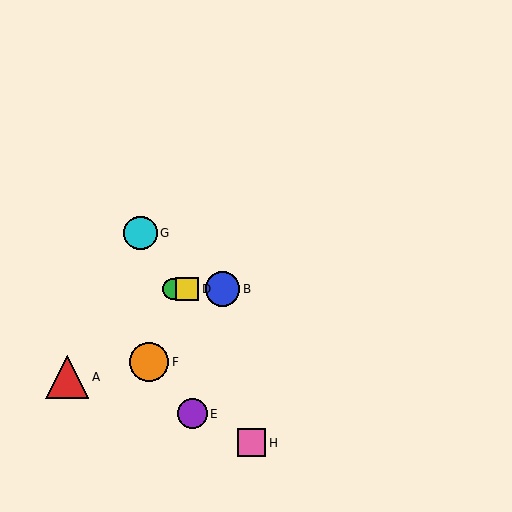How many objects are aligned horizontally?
3 objects (B, C, D) are aligned horizontally.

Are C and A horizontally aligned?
No, C is at y≈289 and A is at y≈377.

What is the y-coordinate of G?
Object G is at y≈233.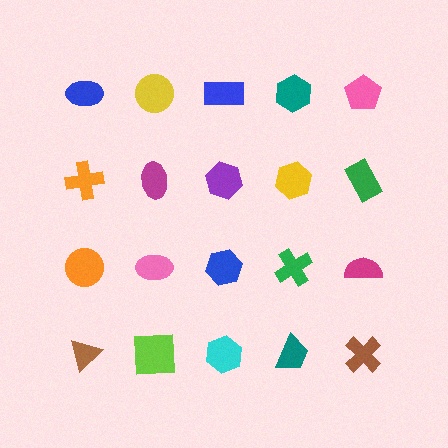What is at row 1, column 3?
A blue rectangle.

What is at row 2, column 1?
An orange cross.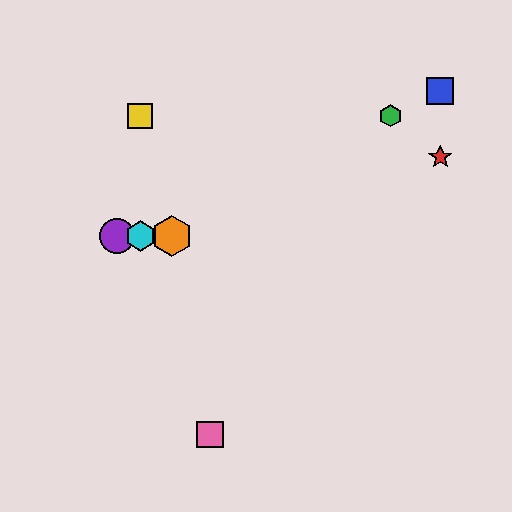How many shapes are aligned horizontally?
3 shapes (the purple circle, the orange hexagon, the cyan hexagon) are aligned horizontally.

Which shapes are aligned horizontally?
The purple circle, the orange hexagon, the cyan hexagon are aligned horizontally.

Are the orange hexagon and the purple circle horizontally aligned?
Yes, both are at y≈236.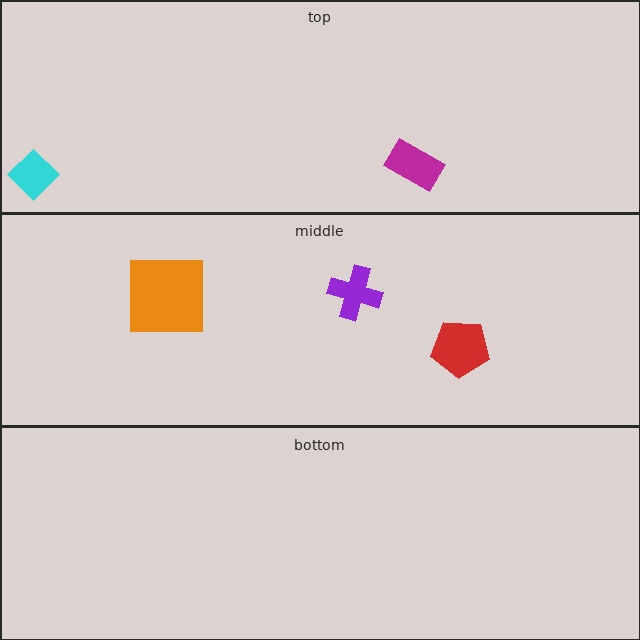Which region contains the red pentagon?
The middle region.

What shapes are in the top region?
The cyan diamond, the magenta rectangle.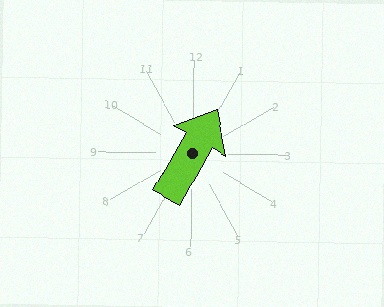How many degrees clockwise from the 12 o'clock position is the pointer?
Approximately 30 degrees.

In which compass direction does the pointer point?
Northeast.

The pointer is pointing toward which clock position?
Roughly 1 o'clock.